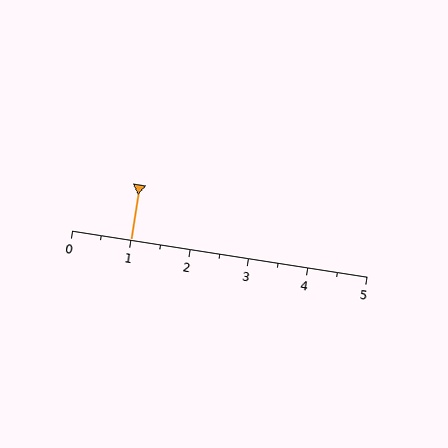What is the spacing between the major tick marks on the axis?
The major ticks are spaced 1 apart.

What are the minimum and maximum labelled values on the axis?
The axis runs from 0 to 5.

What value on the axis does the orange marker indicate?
The marker indicates approximately 1.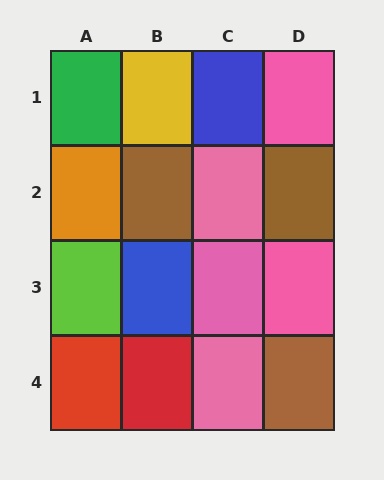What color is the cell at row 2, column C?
Pink.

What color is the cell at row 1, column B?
Yellow.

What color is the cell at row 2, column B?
Brown.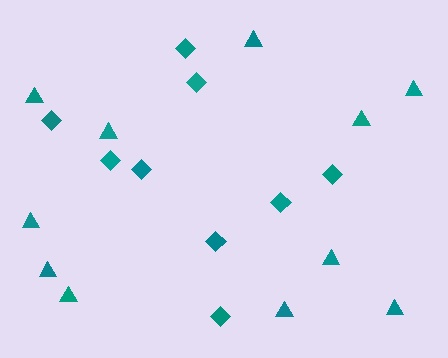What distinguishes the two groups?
There are 2 groups: one group of diamonds (9) and one group of triangles (11).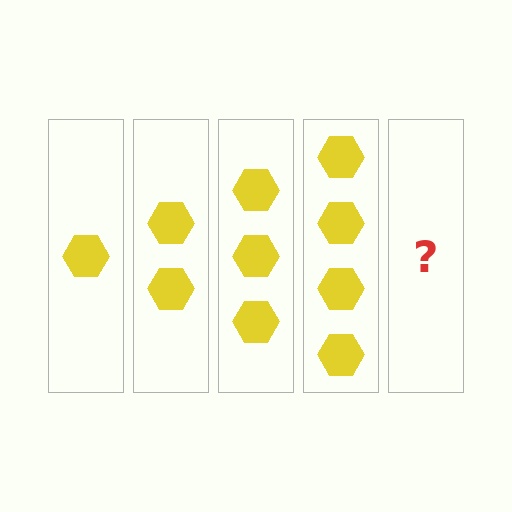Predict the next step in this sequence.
The next step is 5 hexagons.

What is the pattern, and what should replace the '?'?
The pattern is that each step adds one more hexagon. The '?' should be 5 hexagons.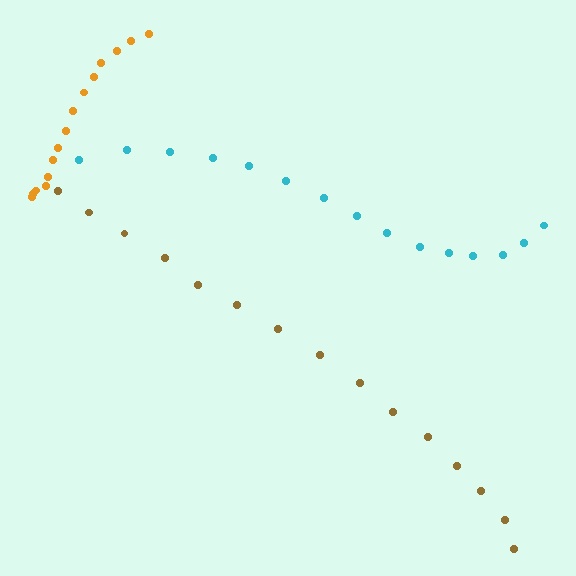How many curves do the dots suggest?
There are 3 distinct paths.